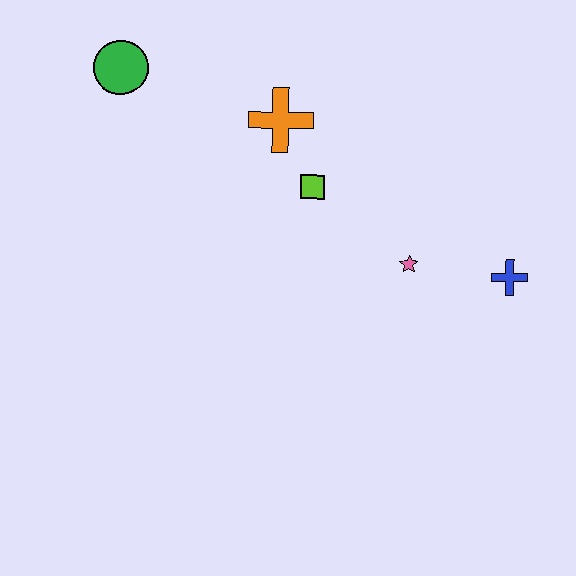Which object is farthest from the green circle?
The blue cross is farthest from the green circle.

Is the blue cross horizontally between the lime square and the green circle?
No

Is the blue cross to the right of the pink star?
Yes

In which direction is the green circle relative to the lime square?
The green circle is to the left of the lime square.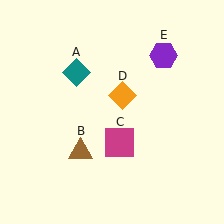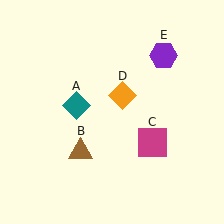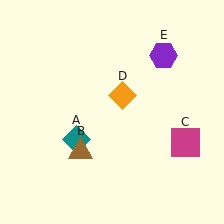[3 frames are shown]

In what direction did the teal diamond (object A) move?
The teal diamond (object A) moved down.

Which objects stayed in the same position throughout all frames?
Brown triangle (object B) and orange diamond (object D) and purple hexagon (object E) remained stationary.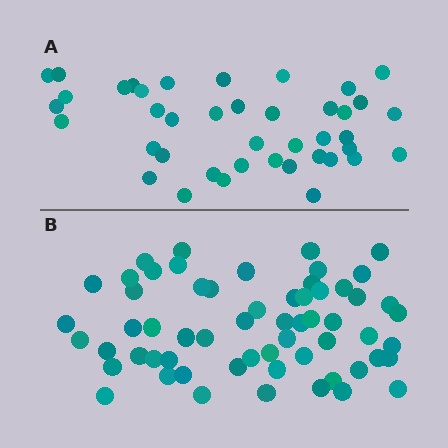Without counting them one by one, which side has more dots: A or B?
Region B (the bottom region) has more dots.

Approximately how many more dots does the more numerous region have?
Region B has approximately 20 more dots than region A.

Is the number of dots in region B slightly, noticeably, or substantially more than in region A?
Region B has substantially more. The ratio is roughly 1.5 to 1.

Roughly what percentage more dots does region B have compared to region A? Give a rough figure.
About 45% more.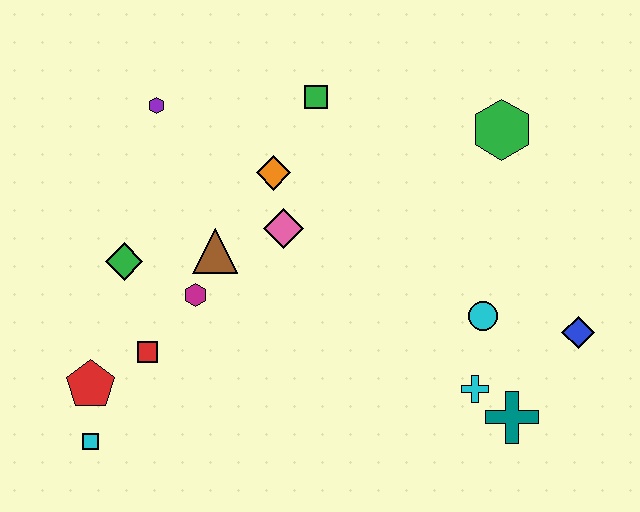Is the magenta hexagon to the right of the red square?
Yes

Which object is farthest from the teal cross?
The purple hexagon is farthest from the teal cross.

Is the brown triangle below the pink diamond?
Yes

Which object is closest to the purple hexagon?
The orange diamond is closest to the purple hexagon.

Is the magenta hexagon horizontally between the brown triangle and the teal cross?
No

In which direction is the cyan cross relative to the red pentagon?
The cyan cross is to the right of the red pentagon.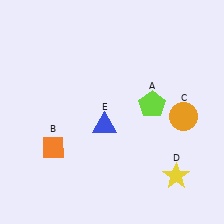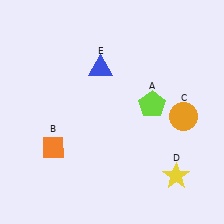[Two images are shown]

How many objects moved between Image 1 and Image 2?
1 object moved between the two images.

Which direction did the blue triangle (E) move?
The blue triangle (E) moved up.